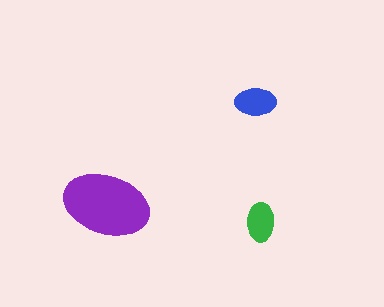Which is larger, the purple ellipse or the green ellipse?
The purple one.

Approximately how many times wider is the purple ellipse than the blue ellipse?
About 2 times wider.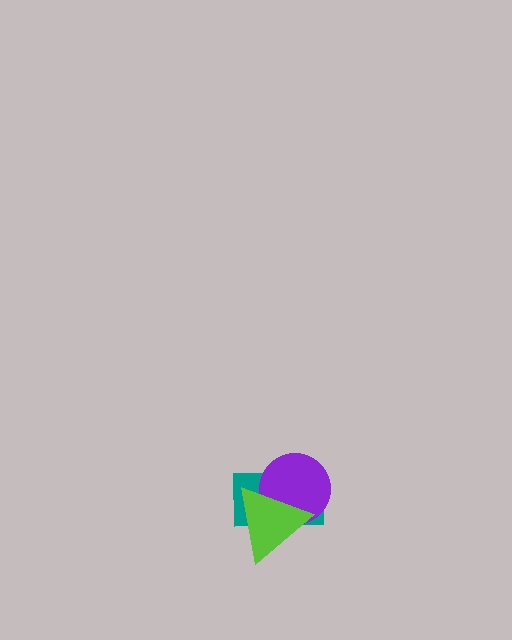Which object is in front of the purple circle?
The lime triangle is in front of the purple circle.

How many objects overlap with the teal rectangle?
2 objects overlap with the teal rectangle.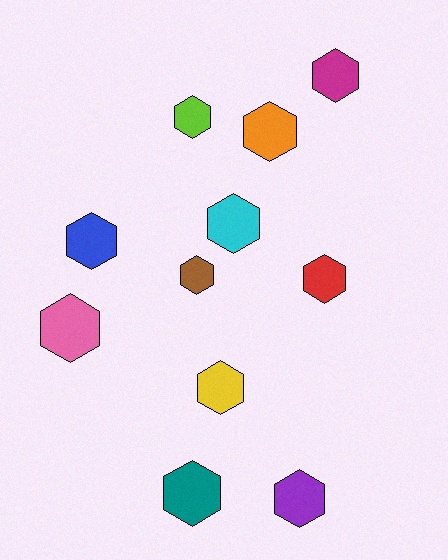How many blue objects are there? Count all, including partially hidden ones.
There is 1 blue object.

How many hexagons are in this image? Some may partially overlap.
There are 11 hexagons.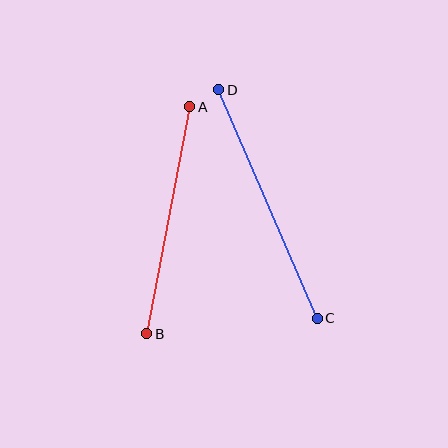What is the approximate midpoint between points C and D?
The midpoint is at approximately (268, 204) pixels.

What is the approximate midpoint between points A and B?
The midpoint is at approximately (168, 220) pixels.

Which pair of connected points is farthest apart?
Points C and D are farthest apart.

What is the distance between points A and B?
The distance is approximately 231 pixels.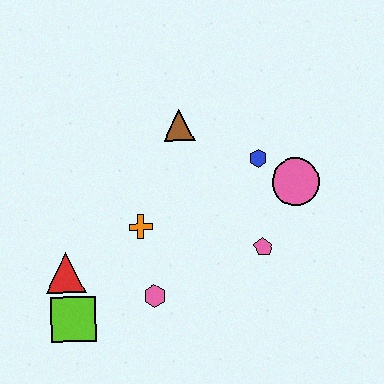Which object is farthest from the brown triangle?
The lime square is farthest from the brown triangle.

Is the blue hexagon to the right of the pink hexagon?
Yes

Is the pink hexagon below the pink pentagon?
Yes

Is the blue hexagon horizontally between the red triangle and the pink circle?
Yes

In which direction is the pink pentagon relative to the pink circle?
The pink pentagon is below the pink circle.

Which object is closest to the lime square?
The red triangle is closest to the lime square.